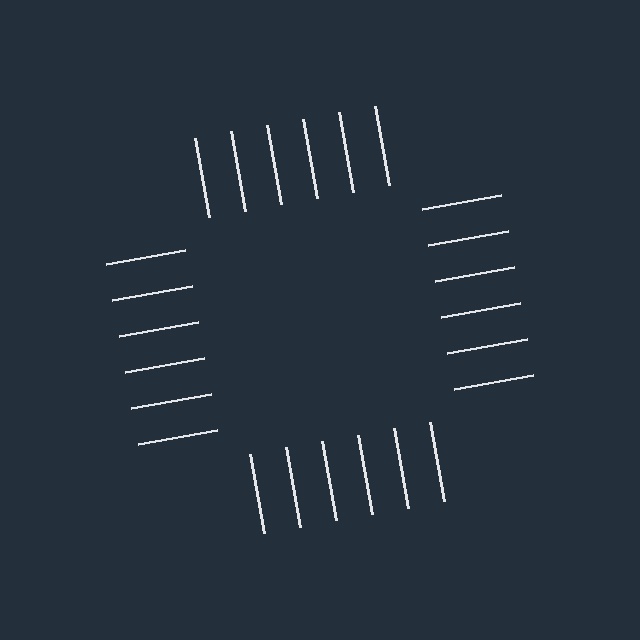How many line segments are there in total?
24 — 6 along each of the 4 edges.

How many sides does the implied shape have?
4 sides — the line-ends trace a square.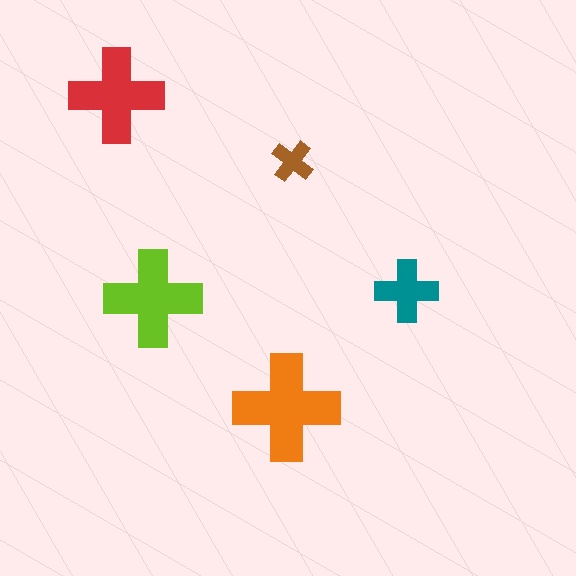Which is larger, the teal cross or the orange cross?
The orange one.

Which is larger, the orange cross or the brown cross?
The orange one.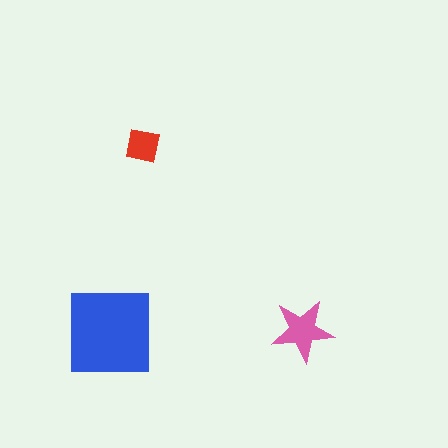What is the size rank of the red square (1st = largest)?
3rd.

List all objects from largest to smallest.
The blue square, the pink star, the red square.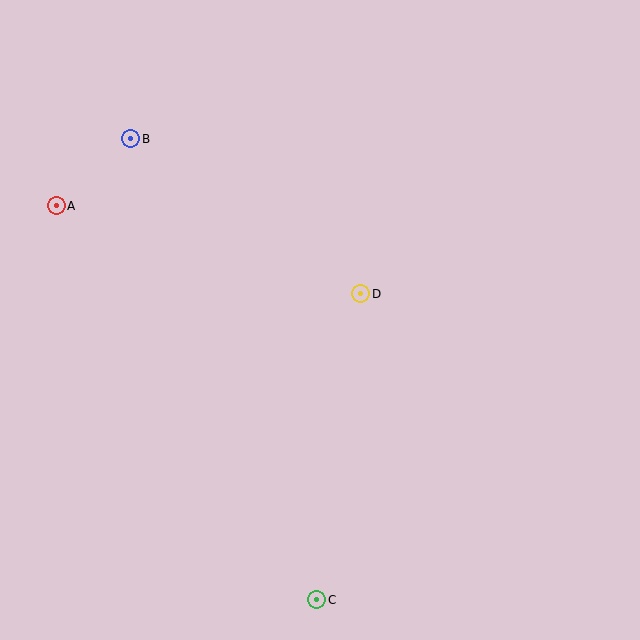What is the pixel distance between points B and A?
The distance between B and A is 100 pixels.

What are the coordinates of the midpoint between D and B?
The midpoint between D and B is at (246, 216).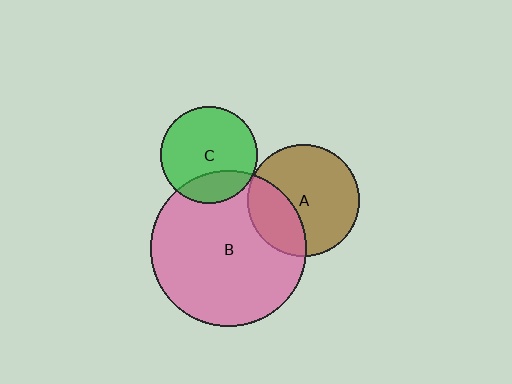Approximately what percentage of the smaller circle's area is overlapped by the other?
Approximately 20%.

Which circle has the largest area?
Circle B (pink).